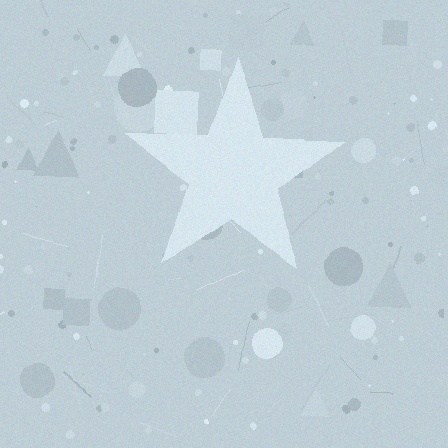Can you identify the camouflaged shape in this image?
The camouflaged shape is a star.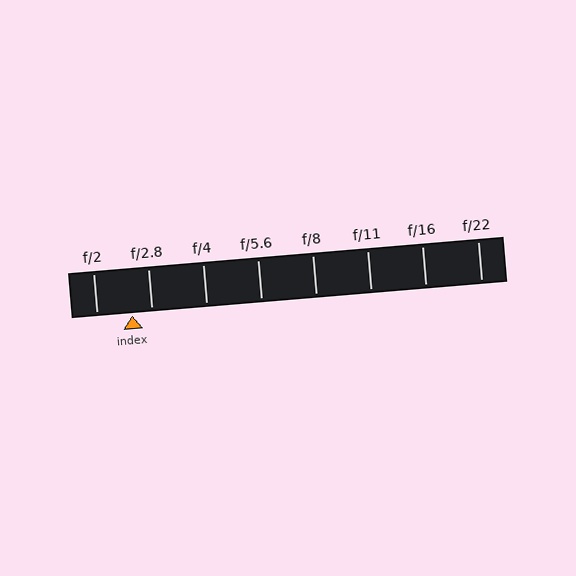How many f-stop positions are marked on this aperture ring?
There are 8 f-stop positions marked.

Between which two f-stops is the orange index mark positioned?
The index mark is between f/2 and f/2.8.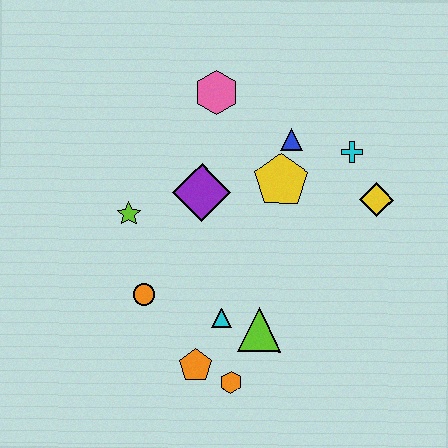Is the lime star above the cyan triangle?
Yes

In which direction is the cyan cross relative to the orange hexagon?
The cyan cross is above the orange hexagon.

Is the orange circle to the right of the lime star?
Yes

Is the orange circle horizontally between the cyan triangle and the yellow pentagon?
No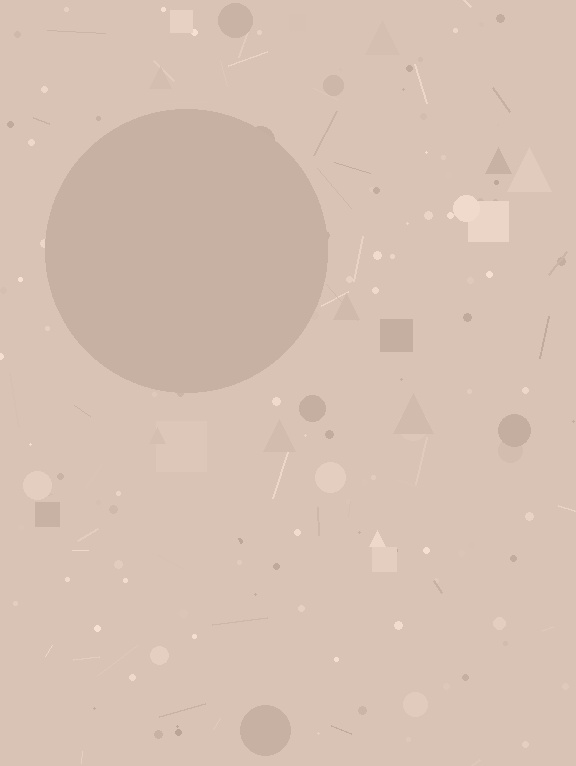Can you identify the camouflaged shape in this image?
The camouflaged shape is a circle.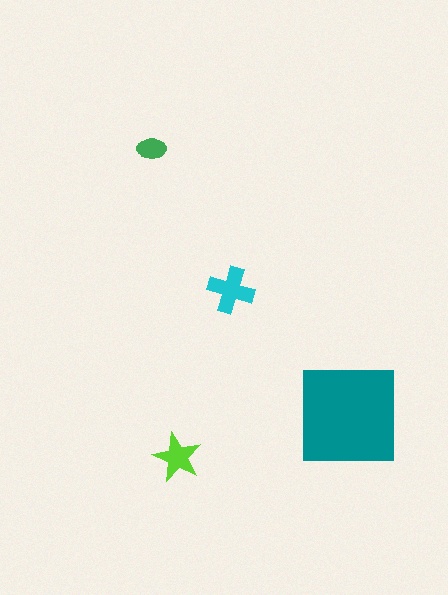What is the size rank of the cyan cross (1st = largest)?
2nd.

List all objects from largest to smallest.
The teal square, the cyan cross, the lime star, the green ellipse.